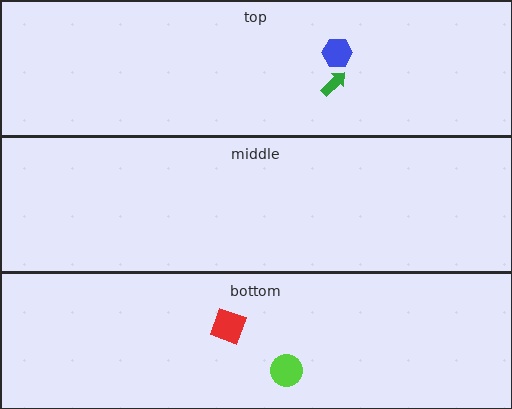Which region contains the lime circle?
The bottom region.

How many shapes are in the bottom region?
2.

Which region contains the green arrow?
The top region.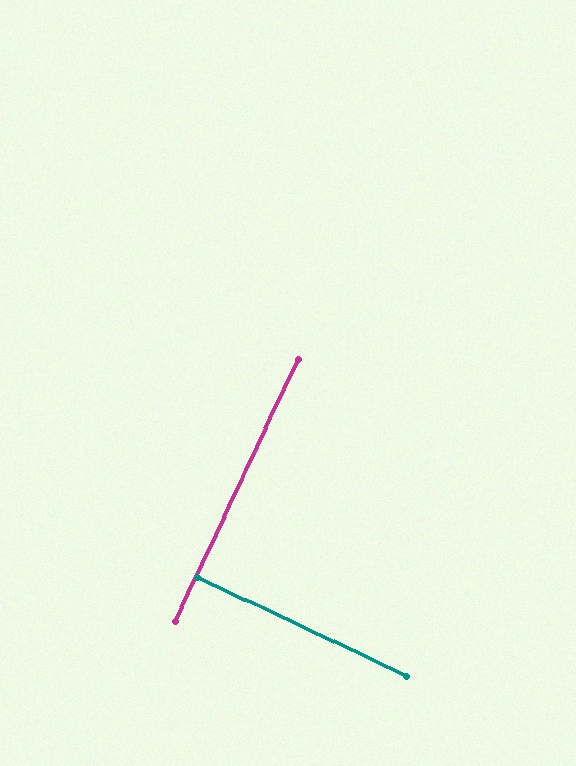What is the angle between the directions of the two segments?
Approximately 90 degrees.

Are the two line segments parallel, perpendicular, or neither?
Perpendicular — they meet at approximately 90°.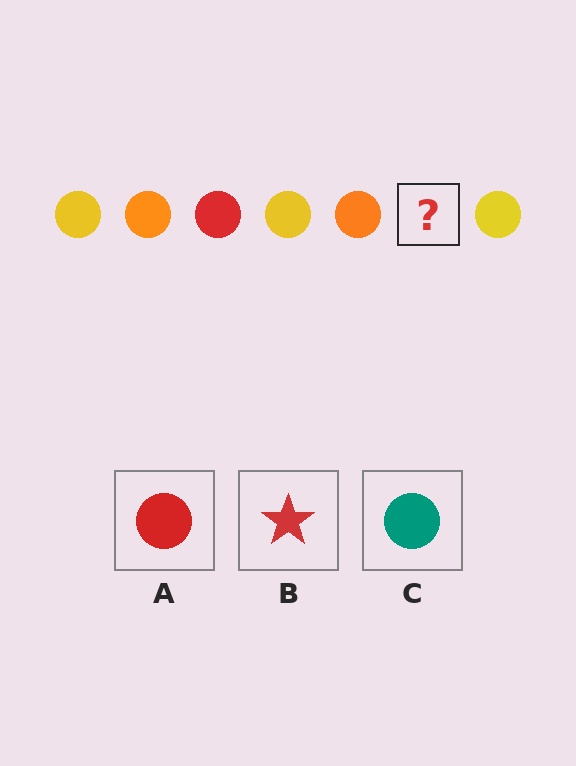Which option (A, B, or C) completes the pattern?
A.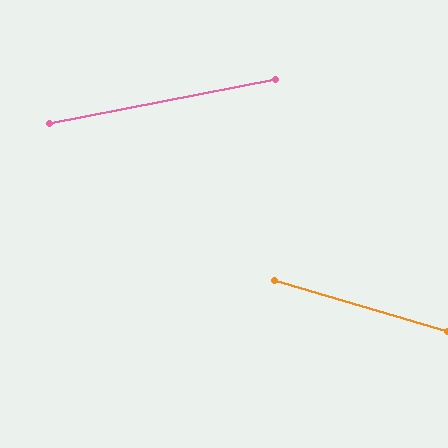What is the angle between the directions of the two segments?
Approximately 27 degrees.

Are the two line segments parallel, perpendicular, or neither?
Neither parallel nor perpendicular — they differ by about 27°.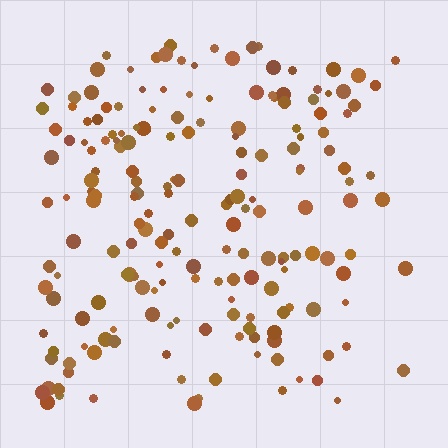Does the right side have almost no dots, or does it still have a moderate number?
Still a moderate number, just noticeably fewer than the left.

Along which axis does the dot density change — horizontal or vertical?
Horizontal.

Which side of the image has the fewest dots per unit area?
The right.